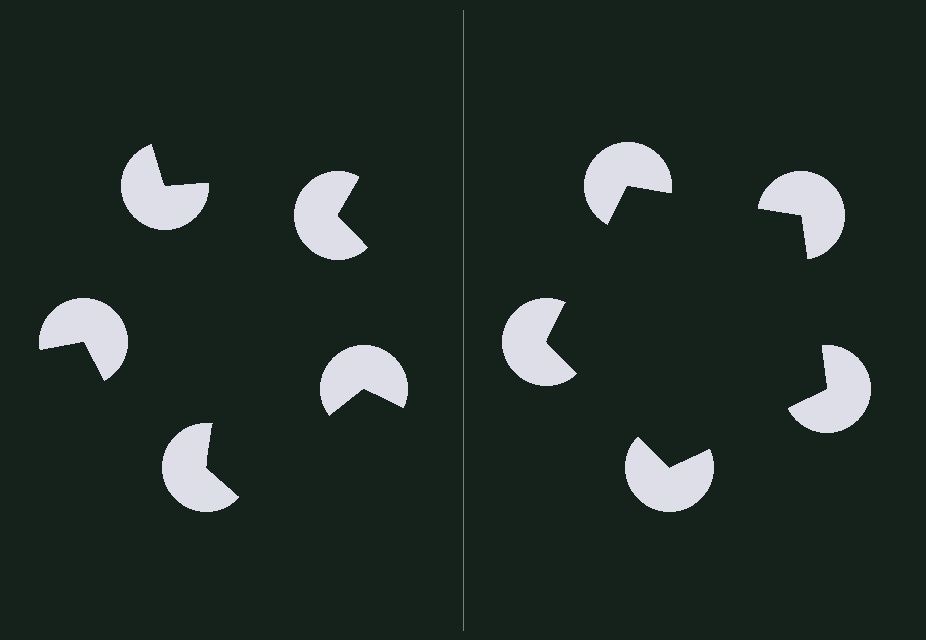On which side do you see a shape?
An illusory pentagon appears on the right side. On the left side the wedge cuts are rotated, so no coherent shape forms.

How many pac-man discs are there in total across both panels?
10 — 5 on each side.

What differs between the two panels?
The pac-man discs are positioned identically on both sides; only the wedge orientations differ. On the right they align to a pentagon; on the left they are misaligned.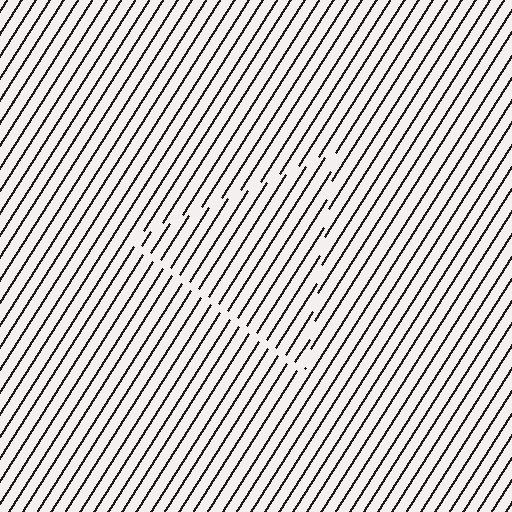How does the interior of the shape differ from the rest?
The interior of the shape contains the same grating, shifted by half a period — the contour is defined by the phase discontinuity where line-ends from the inner and outer gratings abut.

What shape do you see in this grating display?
An illusory triangle. The interior of the shape contains the same grating, shifted by half a period — the contour is defined by the phase discontinuity where line-ends from the inner and outer gratings abut.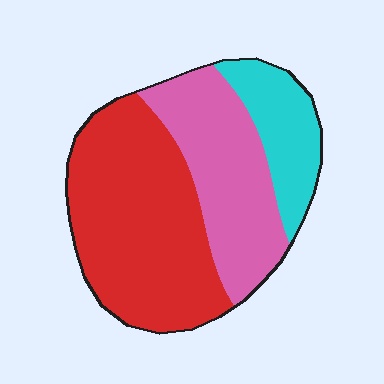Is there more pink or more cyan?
Pink.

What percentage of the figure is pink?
Pink takes up between a quarter and a half of the figure.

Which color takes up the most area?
Red, at roughly 50%.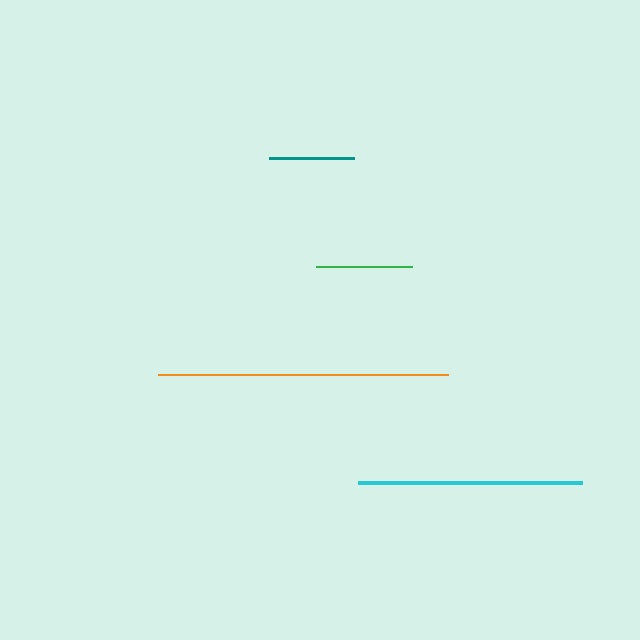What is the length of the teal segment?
The teal segment is approximately 86 pixels long.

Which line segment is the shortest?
The teal line is the shortest at approximately 86 pixels.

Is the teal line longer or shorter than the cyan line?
The cyan line is longer than the teal line.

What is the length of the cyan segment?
The cyan segment is approximately 224 pixels long.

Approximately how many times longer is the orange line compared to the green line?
The orange line is approximately 3.0 times the length of the green line.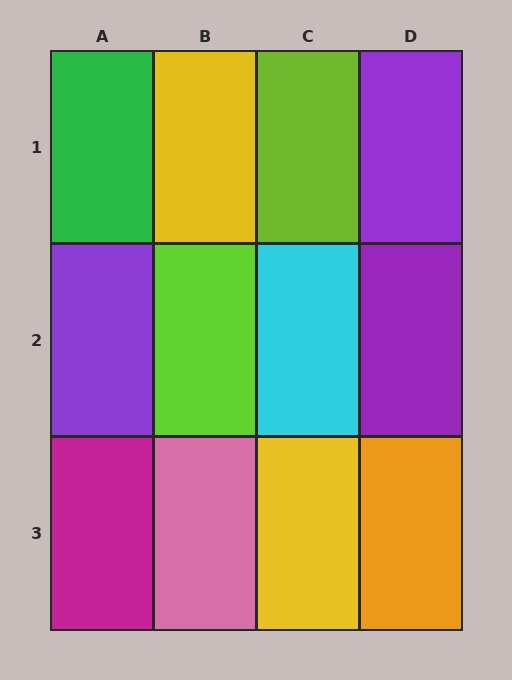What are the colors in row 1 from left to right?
Green, yellow, lime, purple.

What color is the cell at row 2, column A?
Purple.